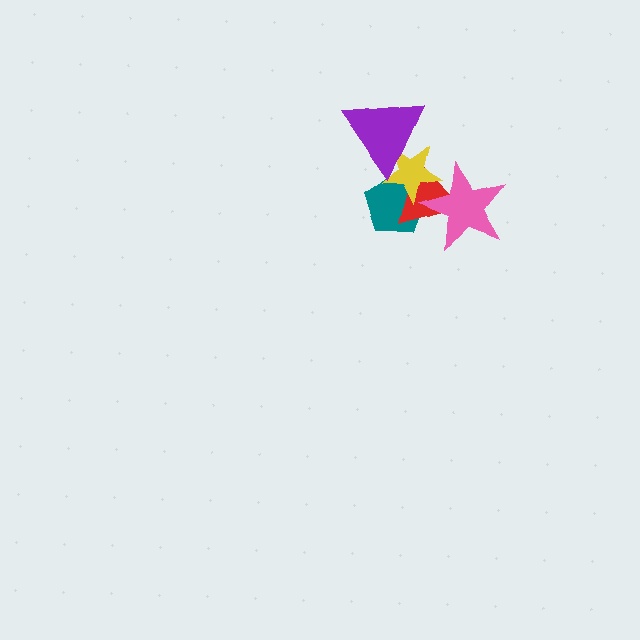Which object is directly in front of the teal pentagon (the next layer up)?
The red triangle is directly in front of the teal pentagon.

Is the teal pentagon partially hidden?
Yes, it is partially covered by another shape.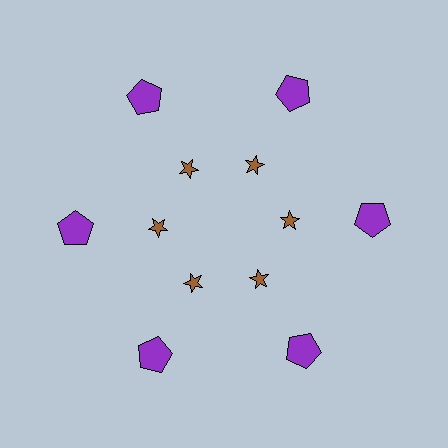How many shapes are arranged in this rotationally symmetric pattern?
There are 12 shapes, arranged in 6 groups of 2.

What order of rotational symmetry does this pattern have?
This pattern has 6-fold rotational symmetry.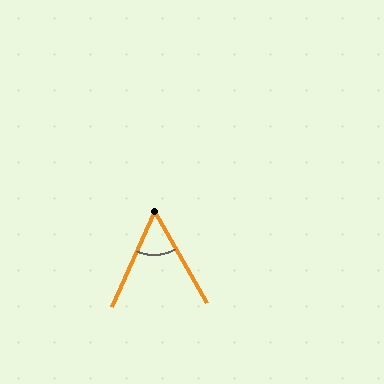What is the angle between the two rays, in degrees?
Approximately 54 degrees.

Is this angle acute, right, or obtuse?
It is acute.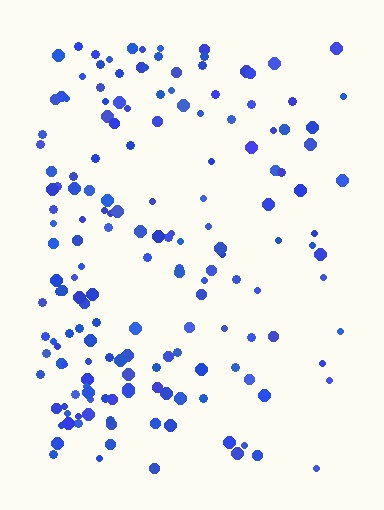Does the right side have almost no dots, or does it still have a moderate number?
Still a moderate number, just noticeably fewer than the left.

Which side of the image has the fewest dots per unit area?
The right.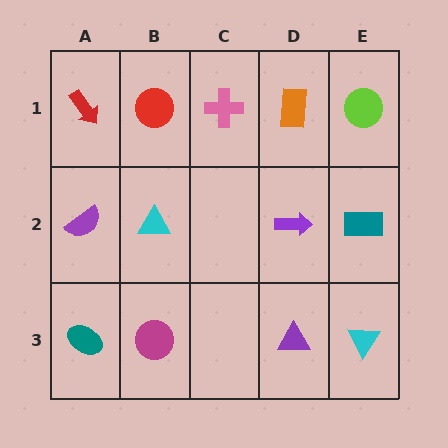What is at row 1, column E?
A lime circle.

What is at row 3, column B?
A magenta circle.